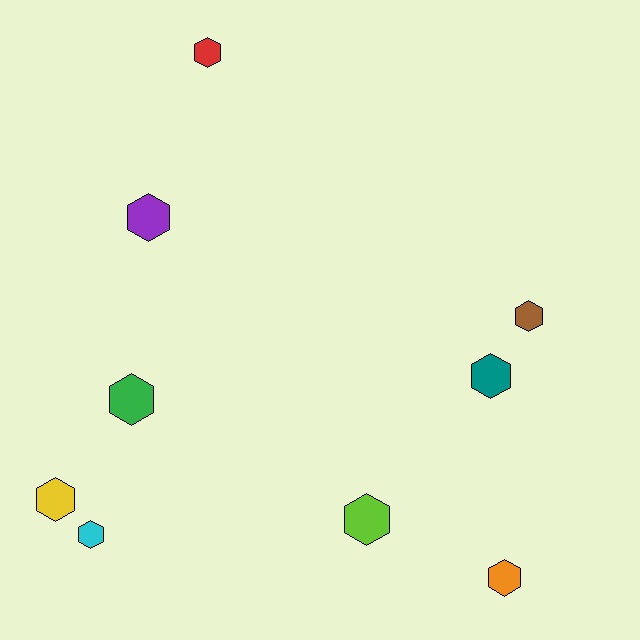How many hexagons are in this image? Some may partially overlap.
There are 9 hexagons.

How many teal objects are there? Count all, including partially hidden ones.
There is 1 teal object.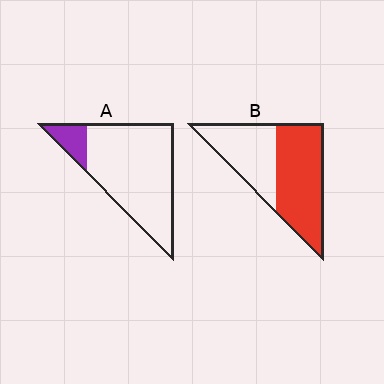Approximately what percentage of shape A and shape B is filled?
A is approximately 15% and B is approximately 60%.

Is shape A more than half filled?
No.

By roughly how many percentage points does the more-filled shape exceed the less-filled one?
By roughly 45 percentage points (B over A).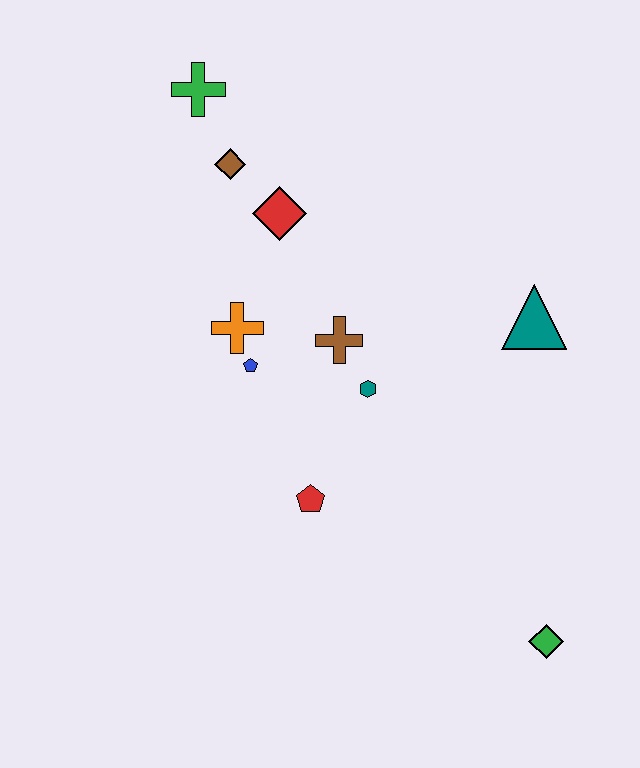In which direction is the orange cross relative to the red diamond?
The orange cross is below the red diamond.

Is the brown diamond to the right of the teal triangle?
No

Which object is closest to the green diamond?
The red pentagon is closest to the green diamond.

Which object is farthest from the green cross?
The green diamond is farthest from the green cross.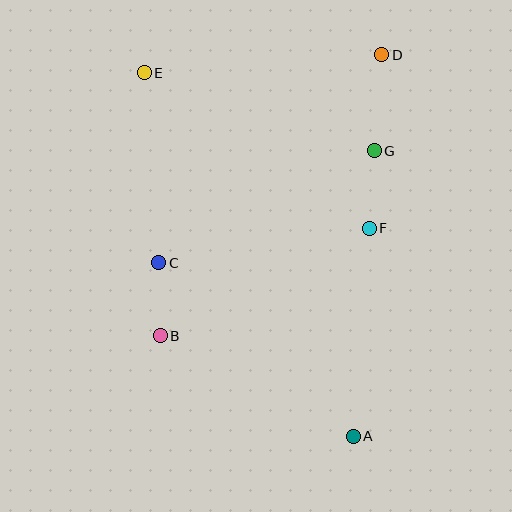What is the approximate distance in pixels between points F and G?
The distance between F and G is approximately 77 pixels.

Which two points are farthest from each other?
Points A and E are farthest from each other.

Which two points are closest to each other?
Points B and C are closest to each other.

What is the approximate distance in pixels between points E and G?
The distance between E and G is approximately 243 pixels.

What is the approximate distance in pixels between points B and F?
The distance between B and F is approximately 235 pixels.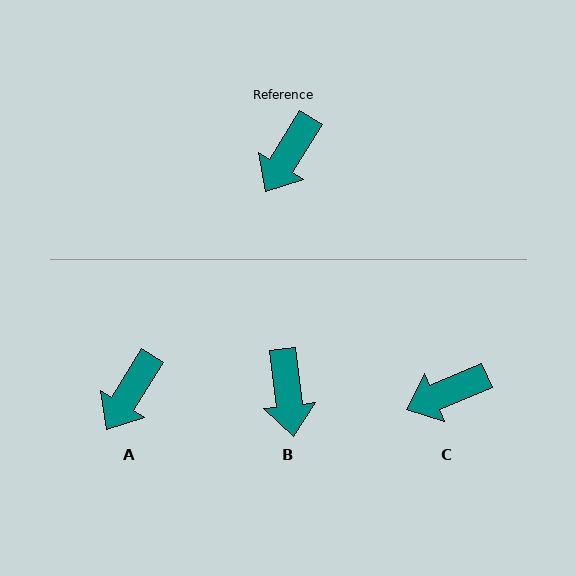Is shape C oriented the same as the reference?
No, it is off by about 36 degrees.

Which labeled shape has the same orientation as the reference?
A.